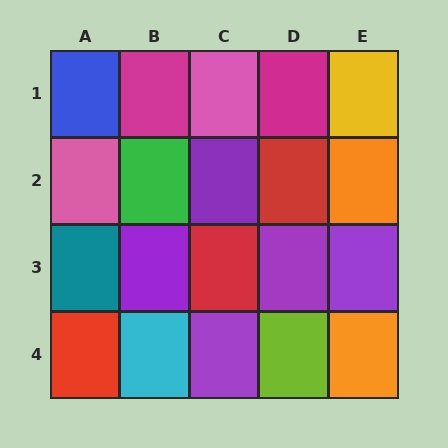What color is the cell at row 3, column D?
Purple.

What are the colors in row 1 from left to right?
Blue, magenta, pink, magenta, yellow.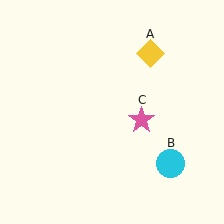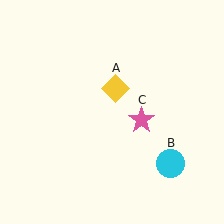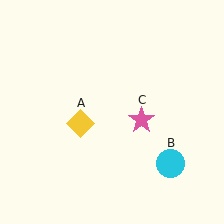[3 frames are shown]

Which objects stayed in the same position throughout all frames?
Cyan circle (object B) and pink star (object C) remained stationary.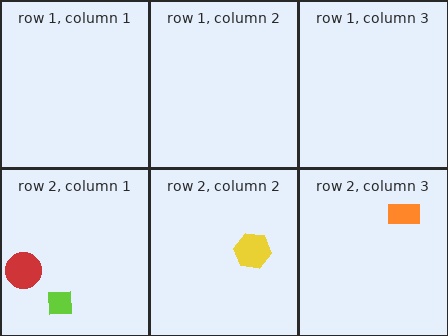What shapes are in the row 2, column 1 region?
The lime square, the red circle.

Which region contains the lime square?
The row 2, column 1 region.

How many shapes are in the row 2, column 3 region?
1.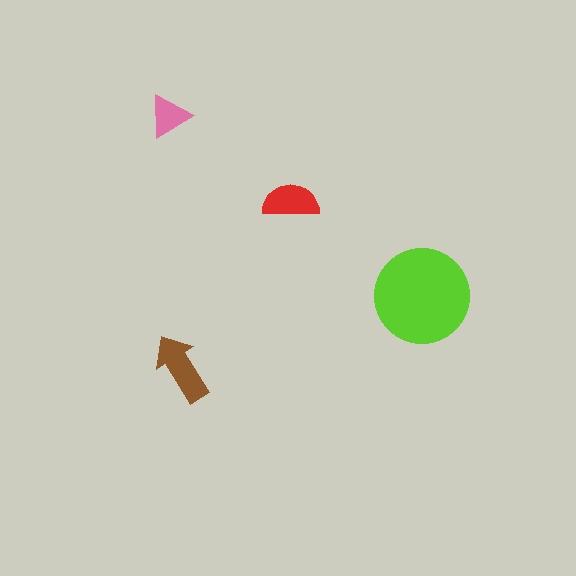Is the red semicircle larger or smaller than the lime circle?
Smaller.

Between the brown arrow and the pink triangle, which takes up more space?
The brown arrow.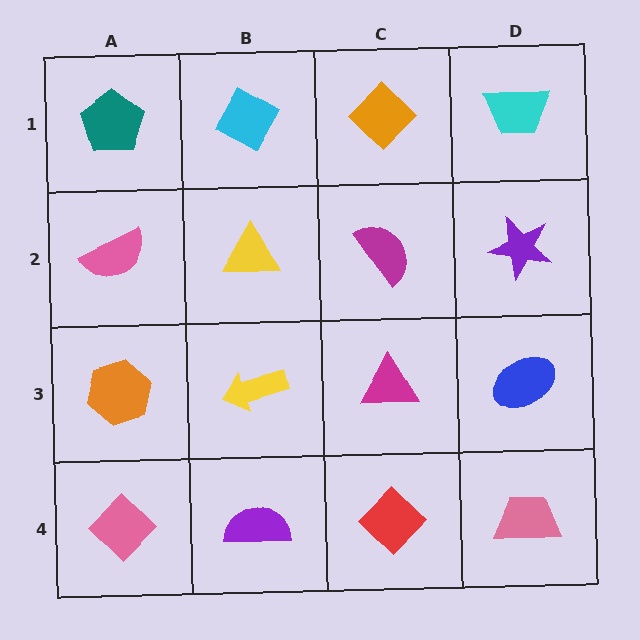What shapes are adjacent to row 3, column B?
A yellow triangle (row 2, column B), a purple semicircle (row 4, column B), an orange hexagon (row 3, column A), a magenta triangle (row 3, column C).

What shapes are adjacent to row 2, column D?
A cyan trapezoid (row 1, column D), a blue ellipse (row 3, column D), a magenta semicircle (row 2, column C).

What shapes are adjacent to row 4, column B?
A yellow arrow (row 3, column B), a pink diamond (row 4, column A), a red diamond (row 4, column C).